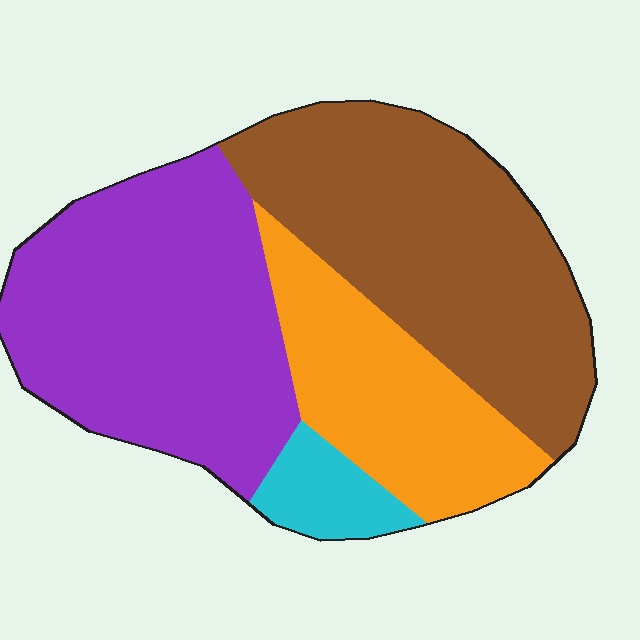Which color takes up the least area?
Cyan, at roughly 5%.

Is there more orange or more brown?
Brown.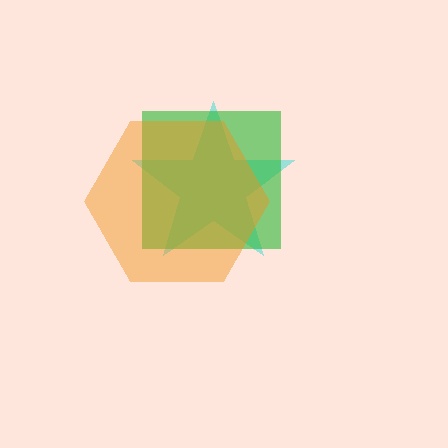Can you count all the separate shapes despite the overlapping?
Yes, there are 3 separate shapes.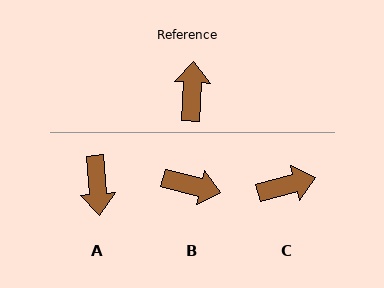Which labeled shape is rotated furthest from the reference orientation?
A, about 172 degrees away.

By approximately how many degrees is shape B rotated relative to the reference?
Approximately 101 degrees clockwise.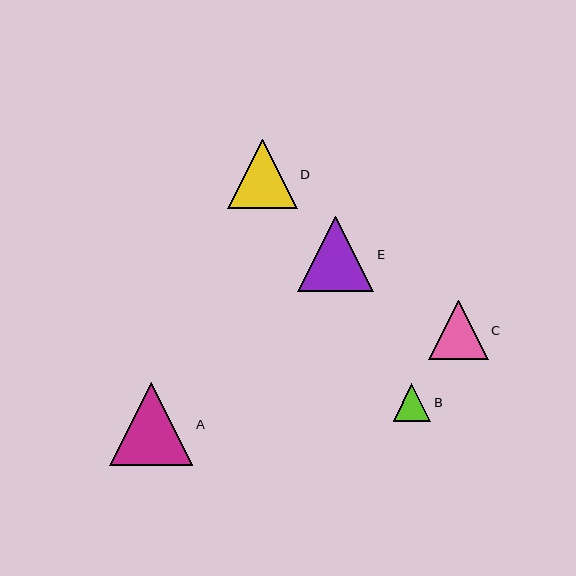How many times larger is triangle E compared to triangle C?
Triangle E is approximately 1.3 times the size of triangle C.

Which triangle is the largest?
Triangle A is the largest with a size of approximately 83 pixels.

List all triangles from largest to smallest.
From largest to smallest: A, E, D, C, B.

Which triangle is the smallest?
Triangle B is the smallest with a size of approximately 38 pixels.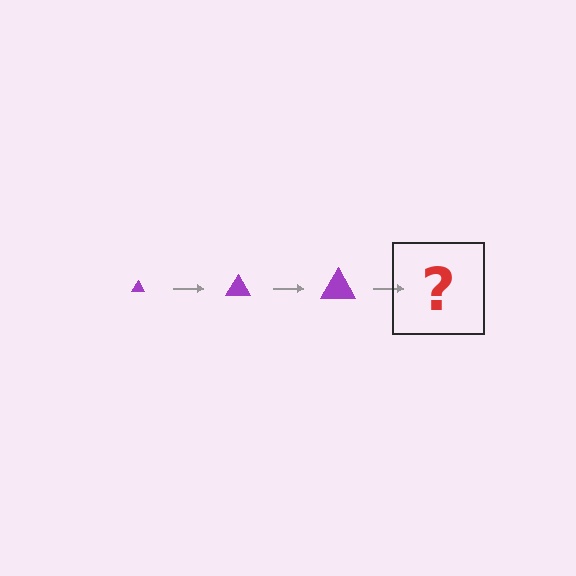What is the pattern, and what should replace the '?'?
The pattern is that the triangle gets progressively larger each step. The '?' should be a purple triangle, larger than the previous one.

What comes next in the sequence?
The next element should be a purple triangle, larger than the previous one.